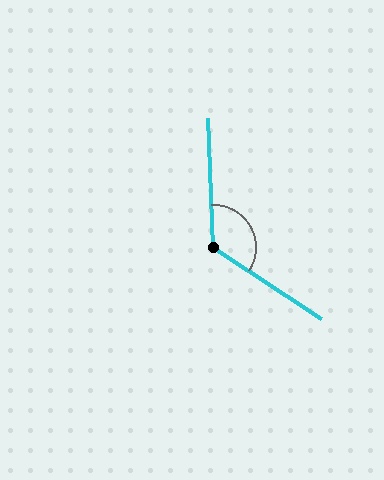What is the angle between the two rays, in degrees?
Approximately 126 degrees.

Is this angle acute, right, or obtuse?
It is obtuse.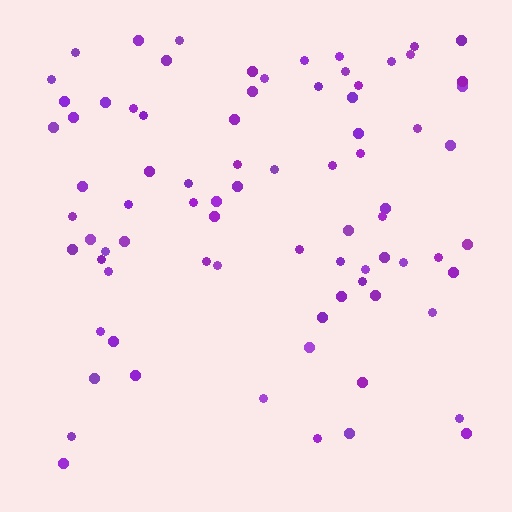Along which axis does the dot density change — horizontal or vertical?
Vertical.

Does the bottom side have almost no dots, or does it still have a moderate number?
Still a moderate number, just noticeably fewer than the top.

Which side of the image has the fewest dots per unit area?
The bottom.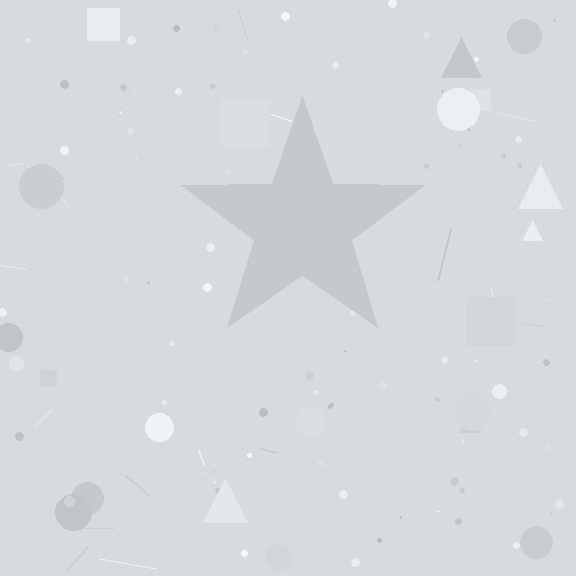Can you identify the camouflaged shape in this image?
The camouflaged shape is a star.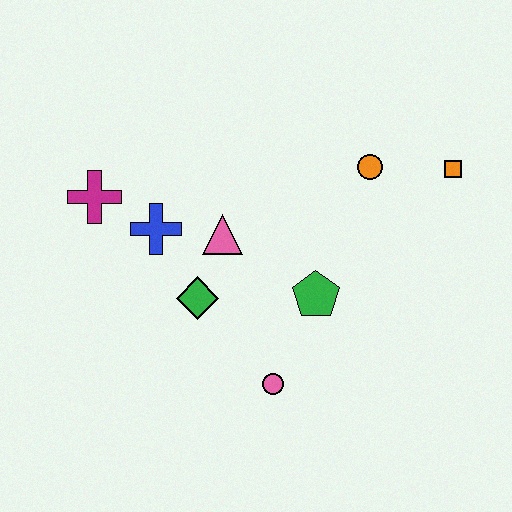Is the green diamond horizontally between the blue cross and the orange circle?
Yes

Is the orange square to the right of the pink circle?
Yes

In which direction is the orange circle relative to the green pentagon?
The orange circle is above the green pentagon.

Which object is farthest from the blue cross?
The orange square is farthest from the blue cross.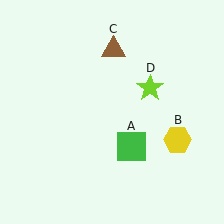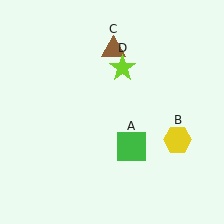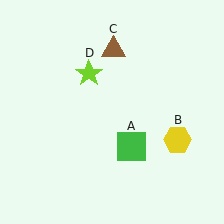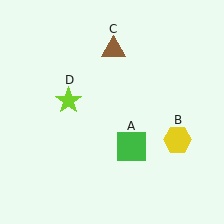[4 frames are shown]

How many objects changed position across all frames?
1 object changed position: lime star (object D).